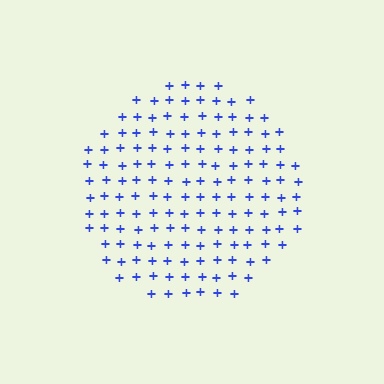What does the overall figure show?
The overall figure shows a circle.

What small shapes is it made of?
It is made of small plus signs.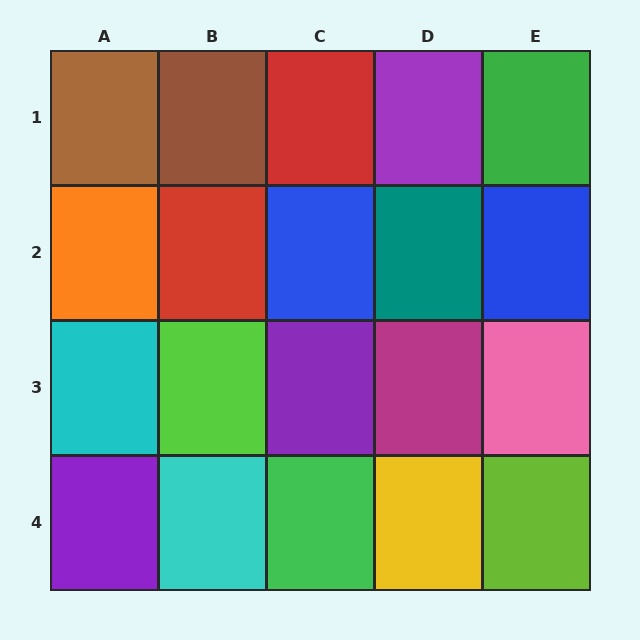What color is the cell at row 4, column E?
Lime.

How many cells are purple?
3 cells are purple.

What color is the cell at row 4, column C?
Green.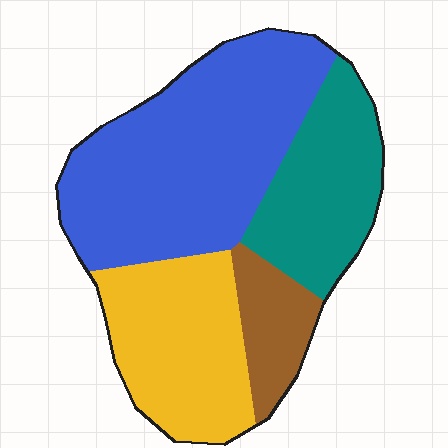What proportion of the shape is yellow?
Yellow takes up between a sixth and a third of the shape.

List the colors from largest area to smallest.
From largest to smallest: blue, yellow, teal, brown.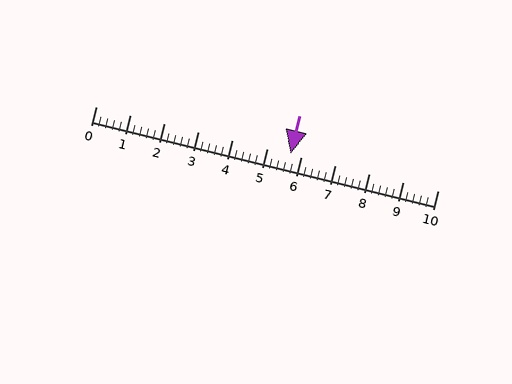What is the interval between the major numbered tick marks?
The major tick marks are spaced 1 units apart.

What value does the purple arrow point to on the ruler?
The purple arrow points to approximately 5.7.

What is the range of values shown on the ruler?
The ruler shows values from 0 to 10.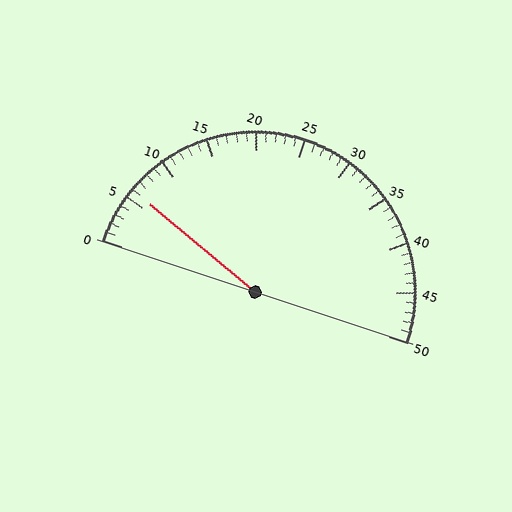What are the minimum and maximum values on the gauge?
The gauge ranges from 0 to 50.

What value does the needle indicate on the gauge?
The needle indicates approximately 6.